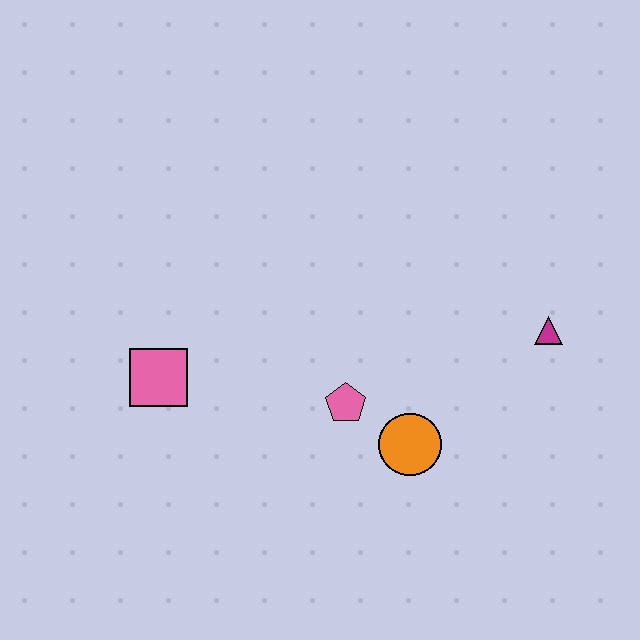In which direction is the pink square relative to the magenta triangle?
The pink square is to the left of the magenta triangle.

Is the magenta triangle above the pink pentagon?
Yes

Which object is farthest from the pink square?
The magenta triangle is farthest from the pink square.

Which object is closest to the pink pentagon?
The orange circle is closest to the pink pentagon.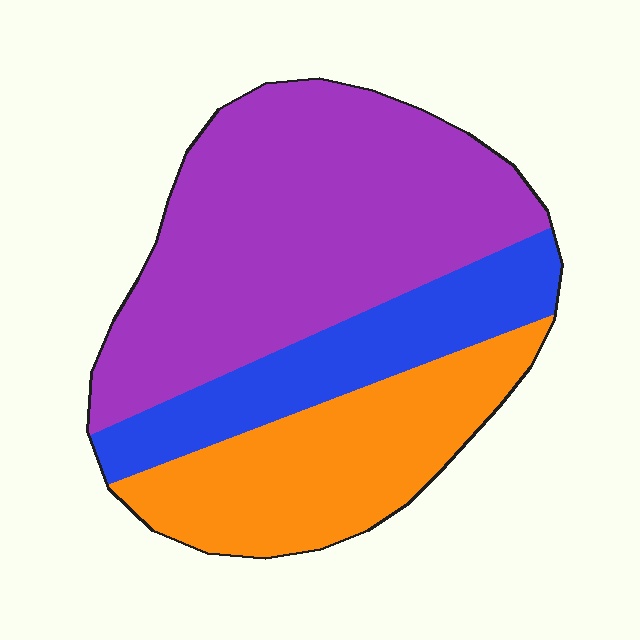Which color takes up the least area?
Blue, at roughly 20%.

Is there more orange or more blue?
Orange.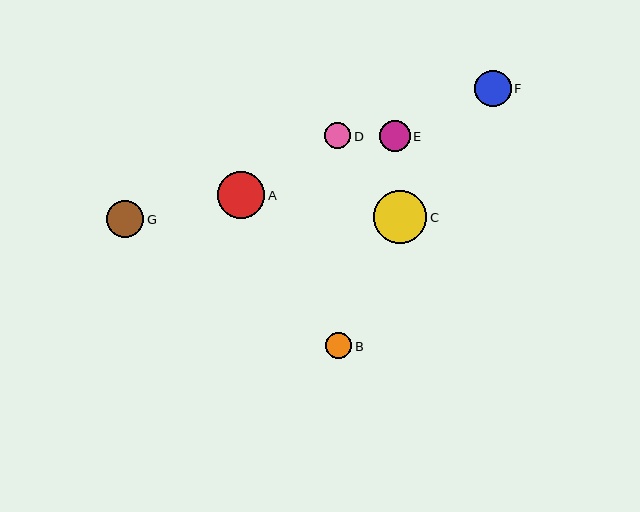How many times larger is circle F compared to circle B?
Circle F is approximately 1.4 times the size of circle B.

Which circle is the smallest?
Circle B is the smallest with a size of approximately 26 pixels.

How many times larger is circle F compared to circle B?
Circle F is approximately 1.4 times the size of circle B.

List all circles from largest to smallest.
From largest to smallest: C, A, G, F, E, D, B.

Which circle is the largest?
Circle C is the largest with a size of approximately 53 pixels.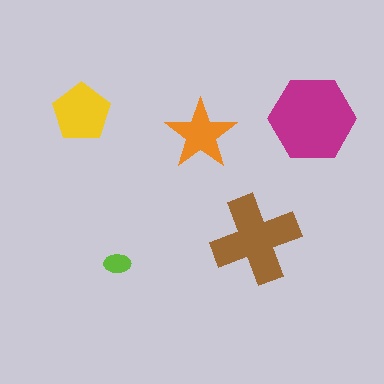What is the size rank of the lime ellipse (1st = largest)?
5th.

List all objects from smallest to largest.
The lime ellipse, the orange star, the yellow pentagon, the brown cross, the magenta hexagon.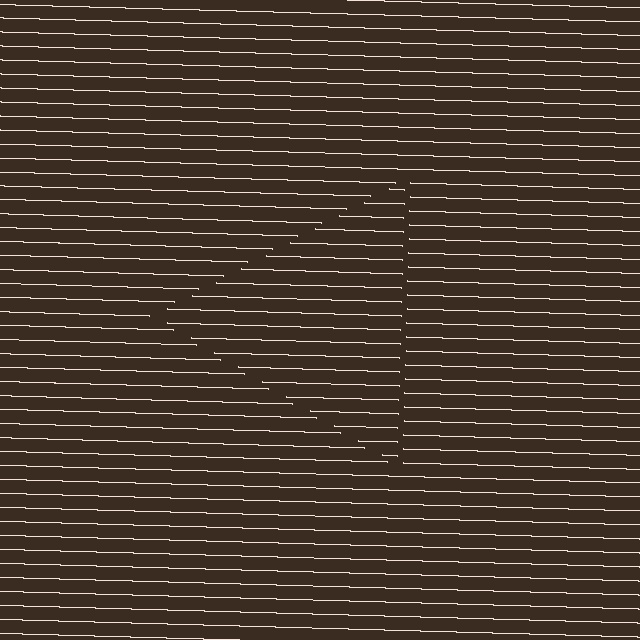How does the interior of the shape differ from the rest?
The interior of the shape contains the same grating, shifted by half a period — the contour is defined by the phase discontinuity where line-ends from the inner and outer gratings abut.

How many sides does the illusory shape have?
3 sides — the line-ends trace a triangle.